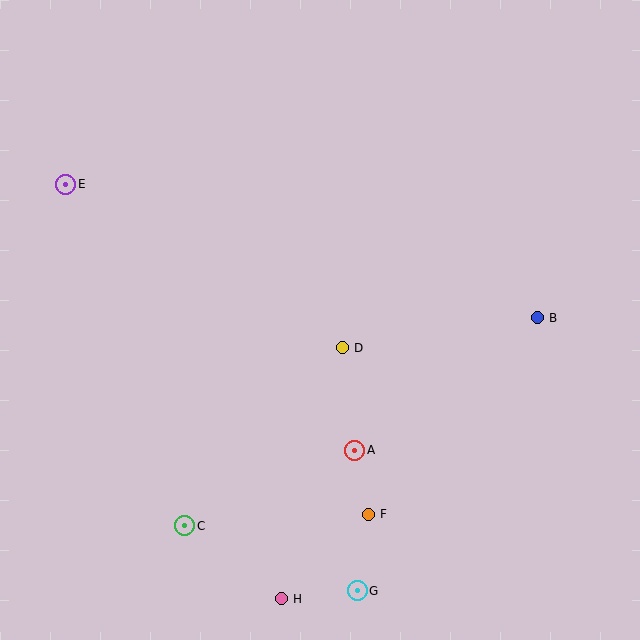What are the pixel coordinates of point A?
Point A is at (355, 450).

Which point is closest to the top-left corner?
Point E is closest to the top-left corner.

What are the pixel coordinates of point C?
Point C is at (185, 526).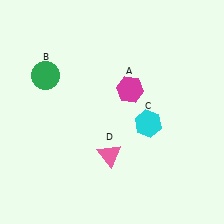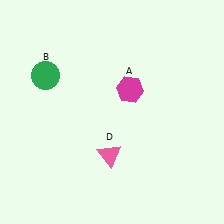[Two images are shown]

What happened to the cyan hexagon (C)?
The cyan hexagon (C) was removed in Image 2. It was in the bottom-right area of Image 1.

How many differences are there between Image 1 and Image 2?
There is 1 difference between the two images.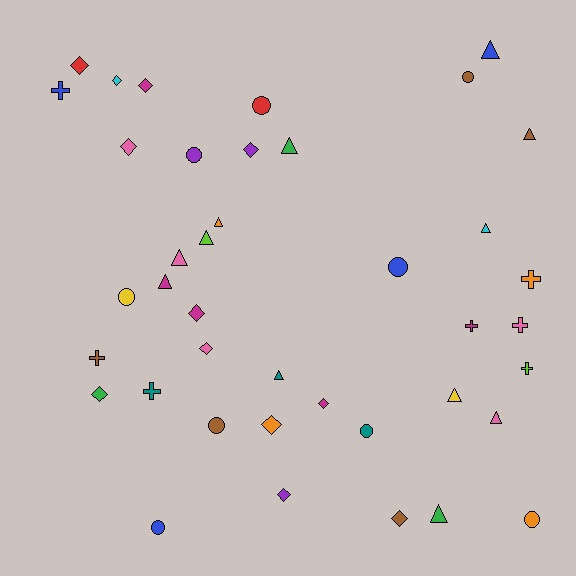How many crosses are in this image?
There are 7 crosses.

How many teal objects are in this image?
There are 3 teal objects.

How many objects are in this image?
There are 40 objects.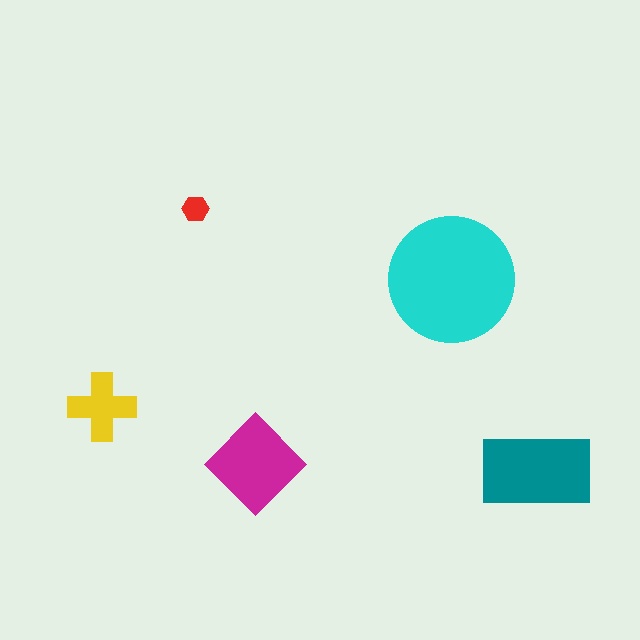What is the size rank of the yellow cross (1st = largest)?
4th.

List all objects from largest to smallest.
The cyan circle, the teal rectangle, the magenta diamond, the yellow cross, the red hexagon.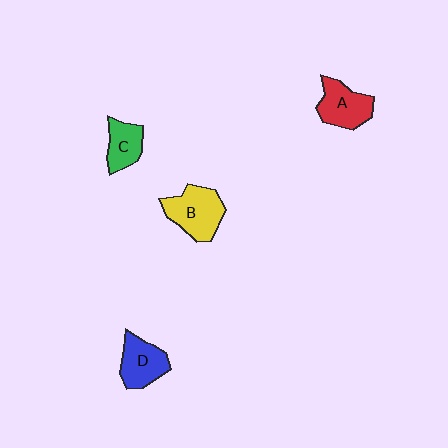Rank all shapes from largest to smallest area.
From largest to smallest: B (yellow), A (red), D (blue), C (green).